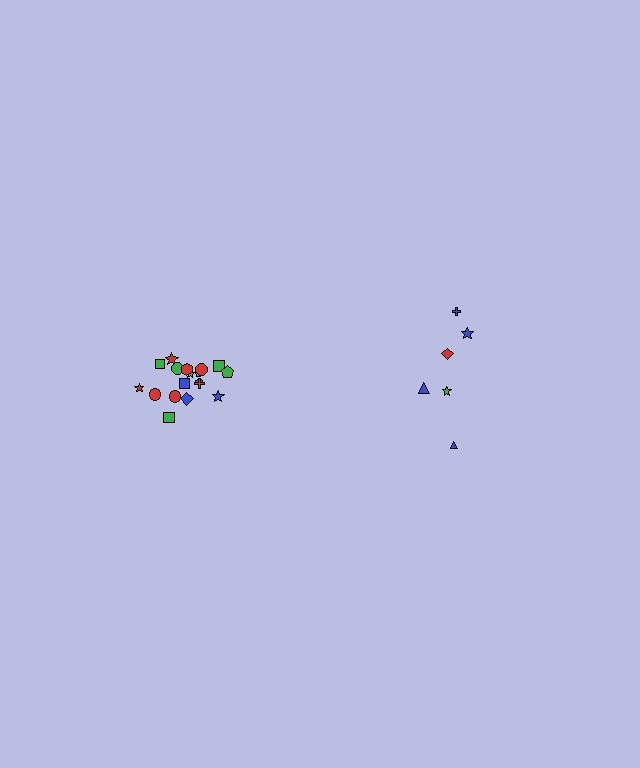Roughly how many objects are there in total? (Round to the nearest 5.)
Roughly 25 objects in total.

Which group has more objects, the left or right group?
The left group.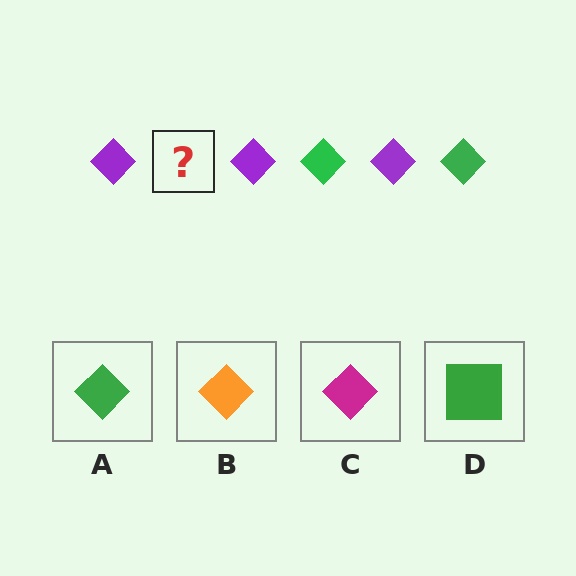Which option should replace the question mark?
Option A.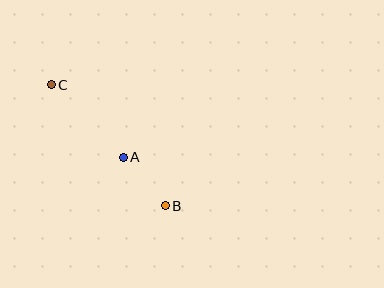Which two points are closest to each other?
Points A and B are closest to each other.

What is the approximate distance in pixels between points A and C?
The distance between A and C is approximately 102 pixels.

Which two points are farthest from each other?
Points B and C are farthest from each other.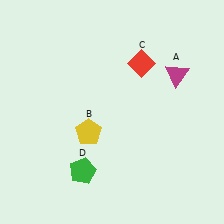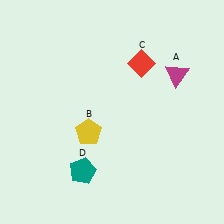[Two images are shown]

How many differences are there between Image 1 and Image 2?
There is 1 difference between the two images.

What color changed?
The pentagon (D) changed from green in Image 1 to teal in Image 2.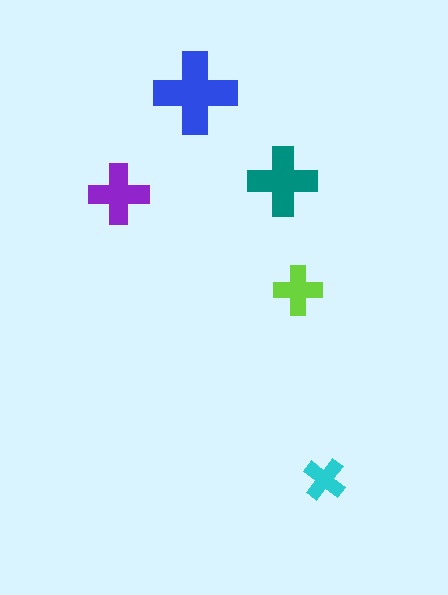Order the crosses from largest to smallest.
the blue one, the teal one, the purple one, the lime one, the cyan one.